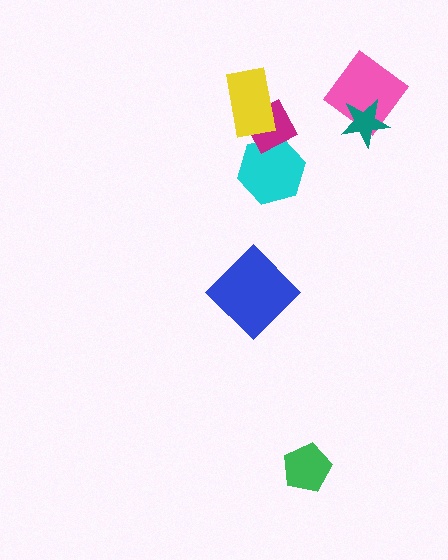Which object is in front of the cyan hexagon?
The magenta diamond is in front of the cyan hexagon.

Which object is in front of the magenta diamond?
The yellow rectangle is in front of the magenta diamond.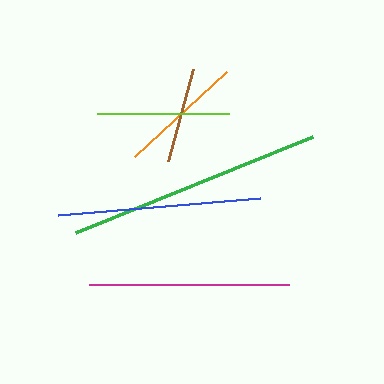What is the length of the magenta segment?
The magenta segment is approximately 200 pixels long.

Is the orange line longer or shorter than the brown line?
The orange line is longer than the brown line.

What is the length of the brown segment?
The brown segment is approximately 95 pixels long.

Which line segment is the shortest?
The brown line is the shortest at approximately 95 pixels.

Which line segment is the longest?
The green line is the longest at approximately 255 pixels.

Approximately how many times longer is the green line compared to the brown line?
The green line is approximately 2.7 times the length of the brown line.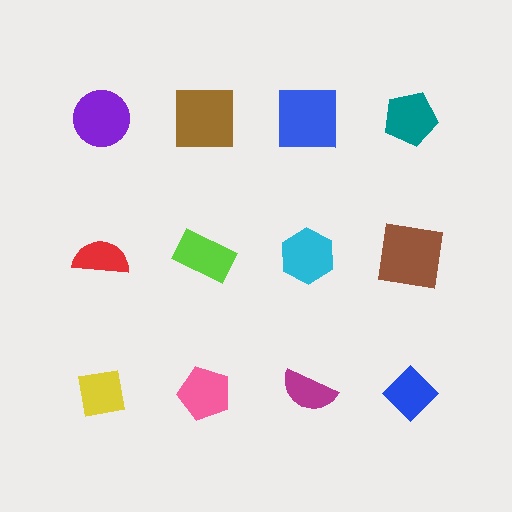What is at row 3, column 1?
A yellow square.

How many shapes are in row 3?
4 shapes.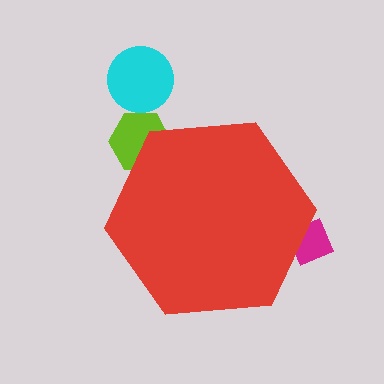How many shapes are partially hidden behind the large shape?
2 shapes are partially hidden.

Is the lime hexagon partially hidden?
Yes, the lime hexagon is partially hidden behind the red hexagon.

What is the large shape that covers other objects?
A red hexagon.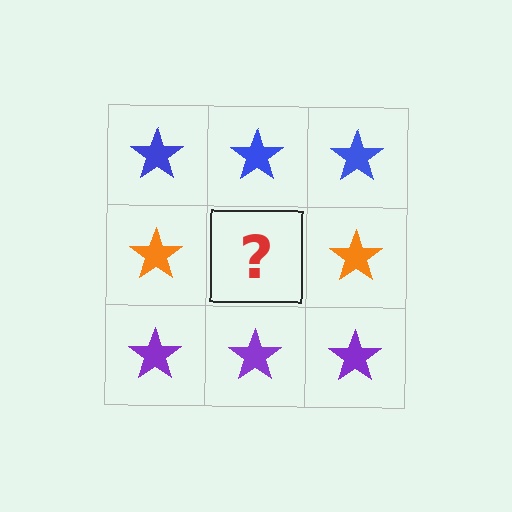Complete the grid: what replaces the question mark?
The question mark should be replaced with an orange star.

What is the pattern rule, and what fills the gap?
The rule is that each row has a consistent color. The gap should be filled with an orange star.